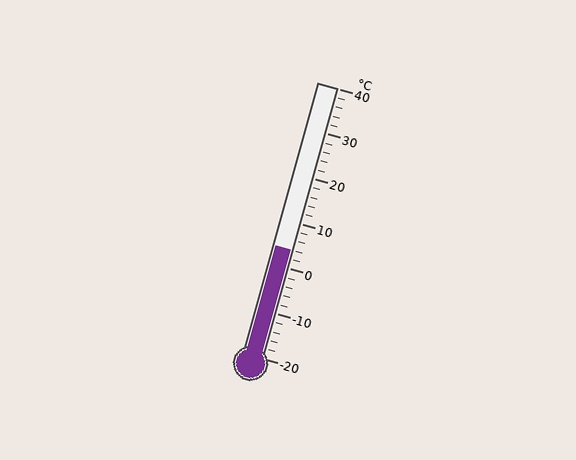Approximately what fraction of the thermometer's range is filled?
The thermometer is filled to approximately 40% of its range.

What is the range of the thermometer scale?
The thermometer scale ranges from -20°C to 40°C.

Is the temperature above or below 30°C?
The temperature is below 30°C.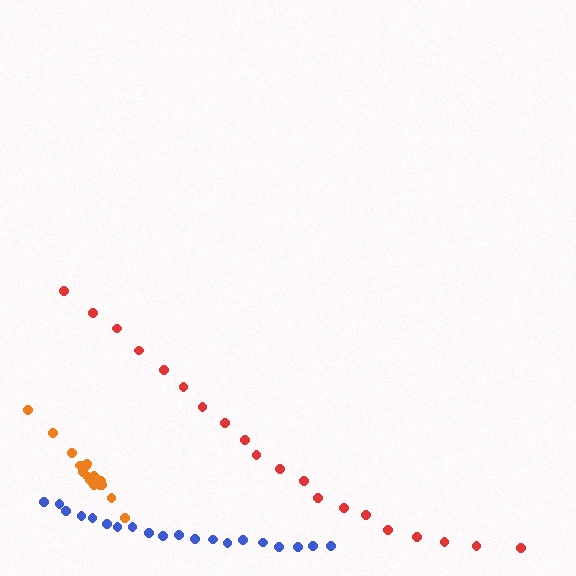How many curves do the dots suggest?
There are 3 distinct paths.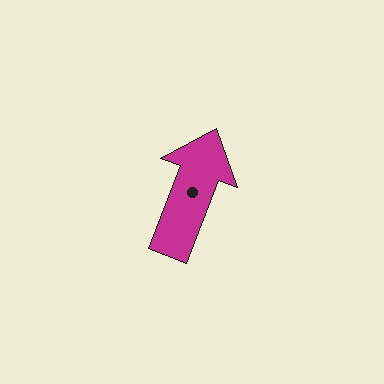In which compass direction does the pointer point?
North.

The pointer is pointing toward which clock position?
Roughly 1 o'clock.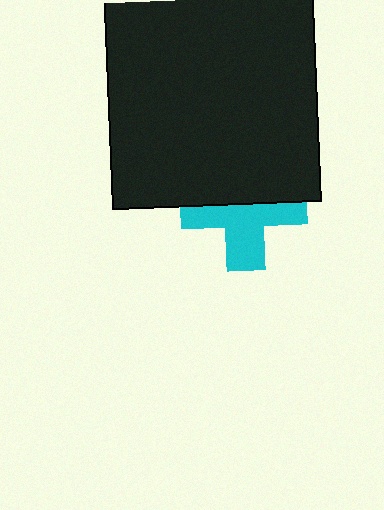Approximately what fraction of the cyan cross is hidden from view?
Roughly 47% of the cyan cross is hidden behind the black square.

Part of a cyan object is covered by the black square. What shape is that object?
It is a cross.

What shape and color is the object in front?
The object in front is a black square.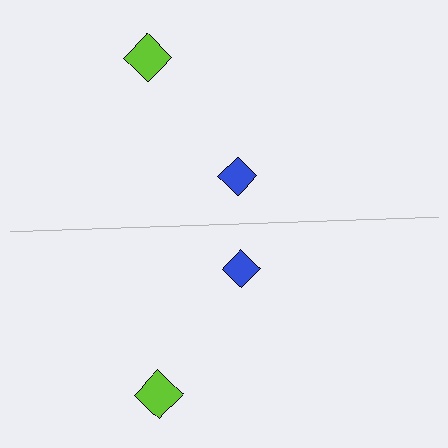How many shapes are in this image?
There are 4 shapes in this image.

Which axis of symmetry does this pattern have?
The pattern has a horizontal axis of symmetry running through the center of the image.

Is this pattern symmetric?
Yes, this pattern has bilateral (reflection) symmetry.